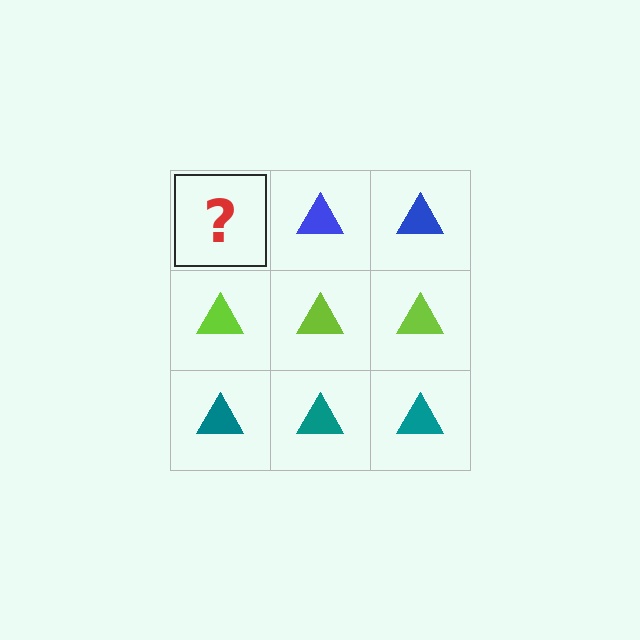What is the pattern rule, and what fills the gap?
The rule is that each row has a consistent color. The gap should be filled with a blue triangle.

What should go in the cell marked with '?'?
The missing cell should contain a blue triangle.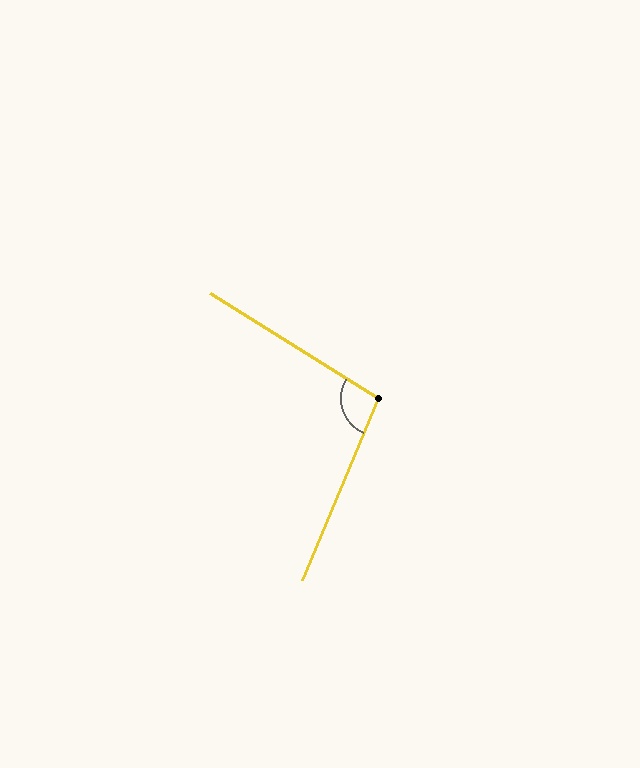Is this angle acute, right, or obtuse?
It is obtuse.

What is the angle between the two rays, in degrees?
Approximately 99 degrees.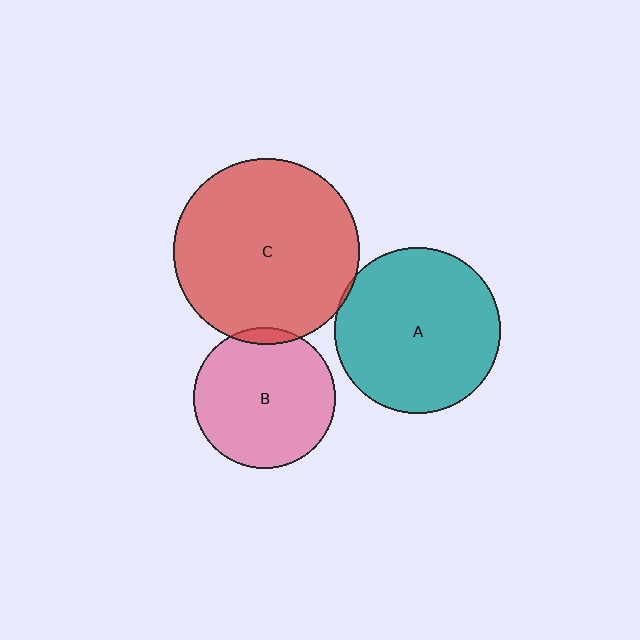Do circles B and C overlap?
Yes.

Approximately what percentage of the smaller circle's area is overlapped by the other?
Approximately 5%.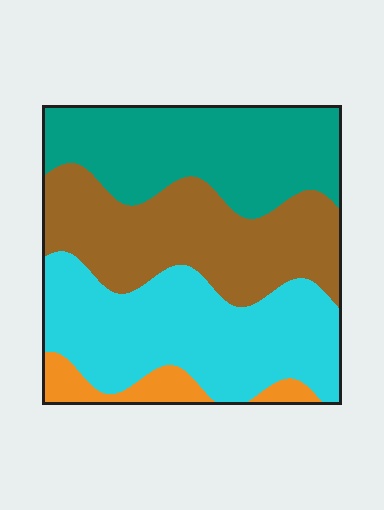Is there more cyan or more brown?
Cyan.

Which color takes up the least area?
Orange, at roughly 5%.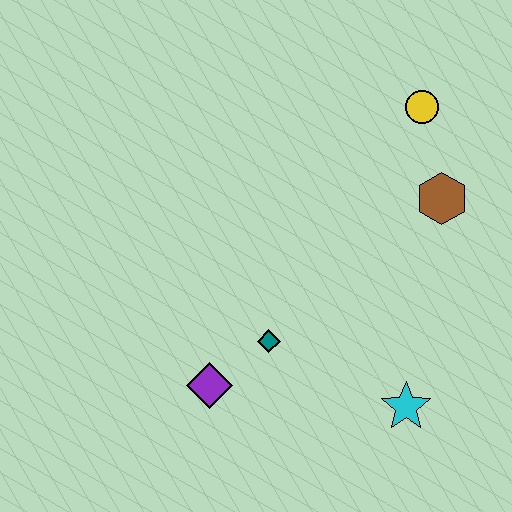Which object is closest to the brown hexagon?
The yellow circle is closest to the brown hexagon.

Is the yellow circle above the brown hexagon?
Yes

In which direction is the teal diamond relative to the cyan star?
The teal diamond is to the left of the cyan star.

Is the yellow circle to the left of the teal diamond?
No